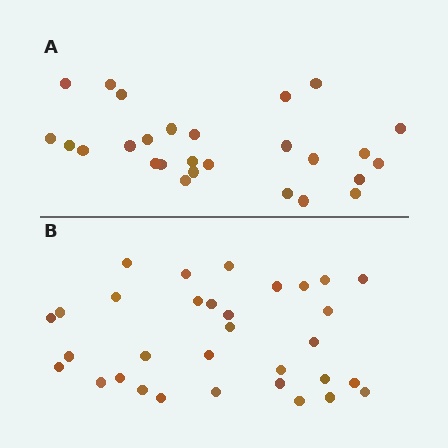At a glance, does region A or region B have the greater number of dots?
Region B (the bottom region) has more dots.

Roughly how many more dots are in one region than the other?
Region B has about 5 more dots than region A.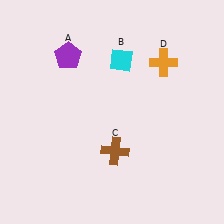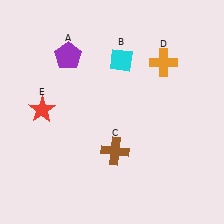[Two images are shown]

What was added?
A red star (E) was added in Image 2.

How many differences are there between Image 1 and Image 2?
There is 1 difference between the two images.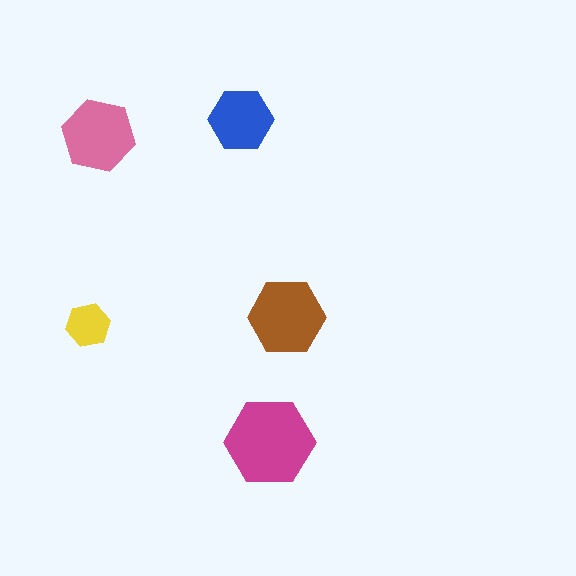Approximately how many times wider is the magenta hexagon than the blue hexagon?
About 1.5 times wider.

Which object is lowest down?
The magenta hexagon is bottommost.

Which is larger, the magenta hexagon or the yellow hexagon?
The magenta one.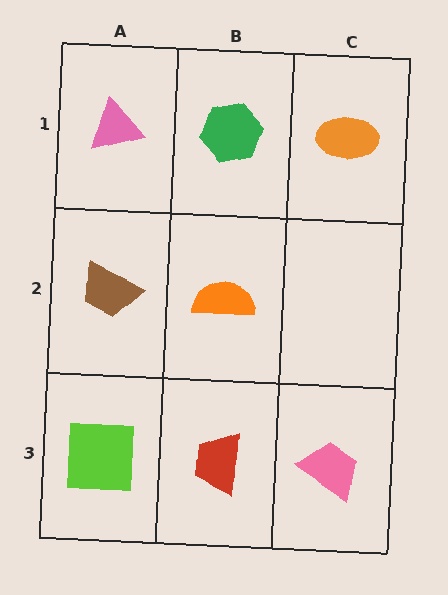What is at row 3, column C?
A pink trapezoid.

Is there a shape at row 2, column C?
No, that cell is empty.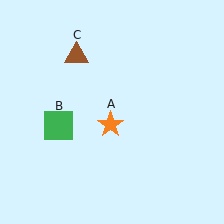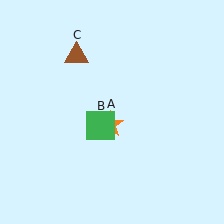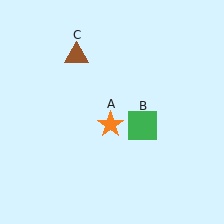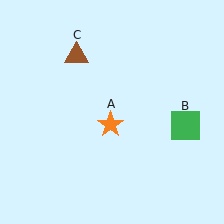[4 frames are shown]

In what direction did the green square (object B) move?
The green square (object B) moved right.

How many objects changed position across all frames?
1 object changed position: green square (object B).